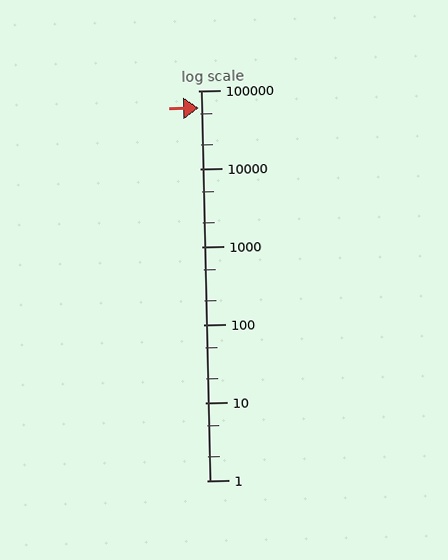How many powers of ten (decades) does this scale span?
The scale spans 5 decades, from 1 to 100000.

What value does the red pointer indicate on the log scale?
The pointer indicates approximately 59000.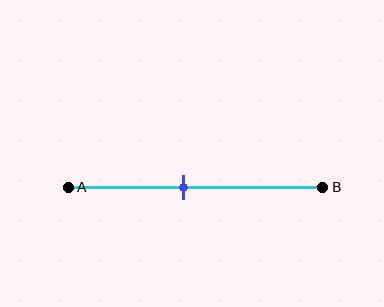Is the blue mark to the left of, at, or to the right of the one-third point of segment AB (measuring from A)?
The blue mark is to the right of the one-third point of segment AB.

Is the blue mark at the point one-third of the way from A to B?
No, the mark is at about 45% from A, not at the 33% one-third point.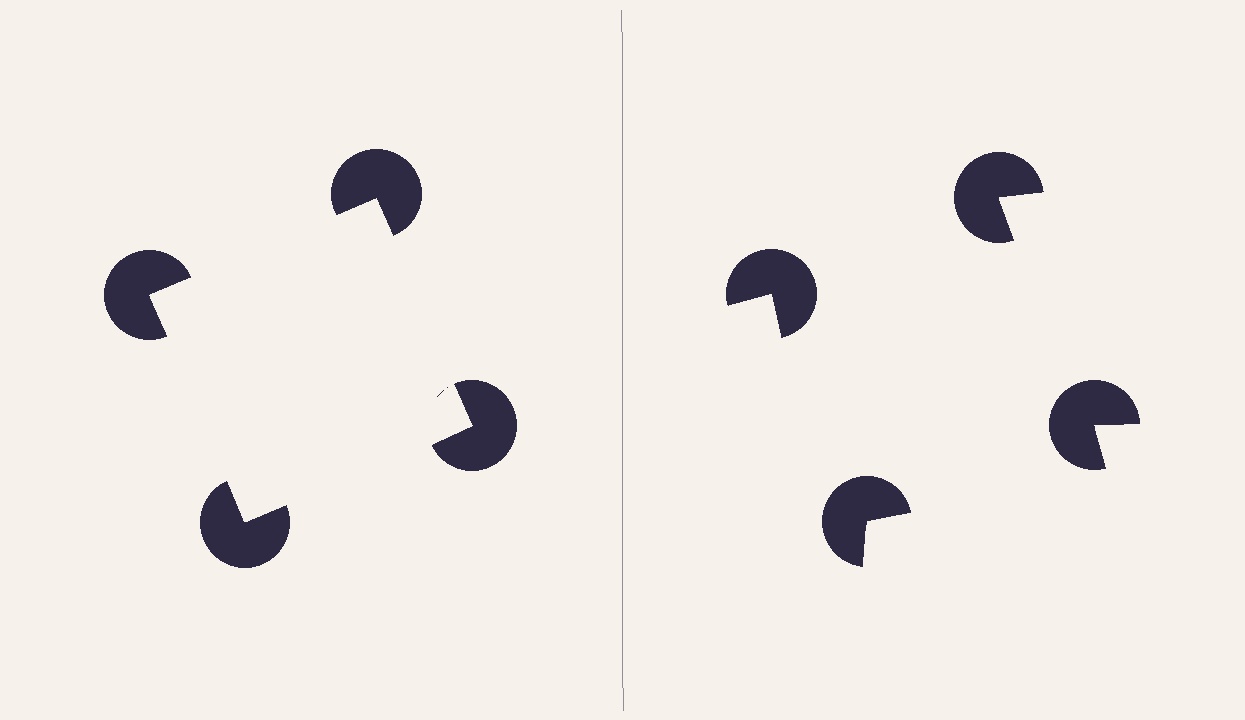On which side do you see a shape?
An illusory square appears on the left side. On the right side the wedge cuts are rotated, so no coherent shape forms.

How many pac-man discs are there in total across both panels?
8 — 4 on each side.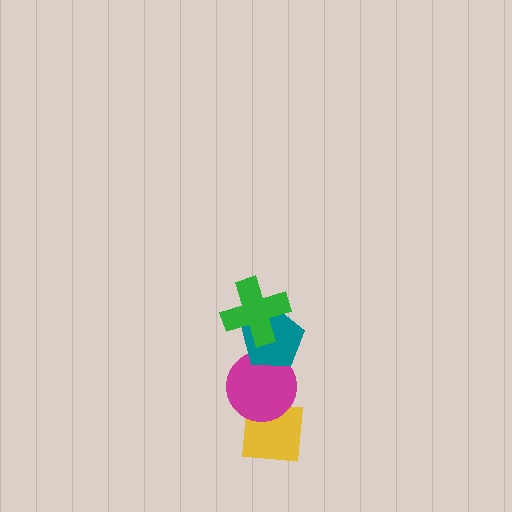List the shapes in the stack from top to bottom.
From top to bottom: the green cross, the teal pentagon, the magenta circle, the yellow square.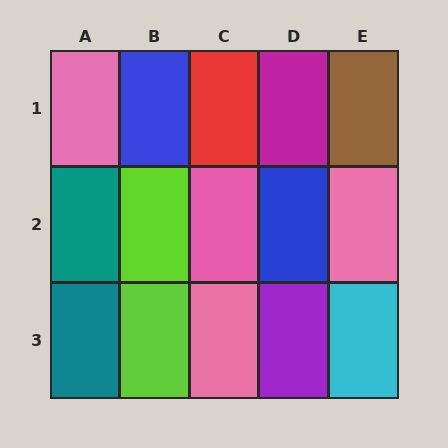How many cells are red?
1 cell is red.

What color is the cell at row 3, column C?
Pink.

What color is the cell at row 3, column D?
Purple.